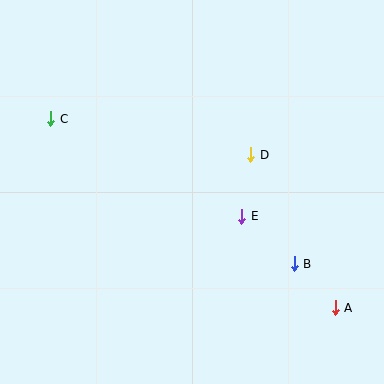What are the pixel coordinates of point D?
Point D is at (251, 155).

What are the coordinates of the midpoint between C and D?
The midpoint between C and D is at (151, 137).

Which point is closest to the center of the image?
Point E at (242, 216) is closest to the center.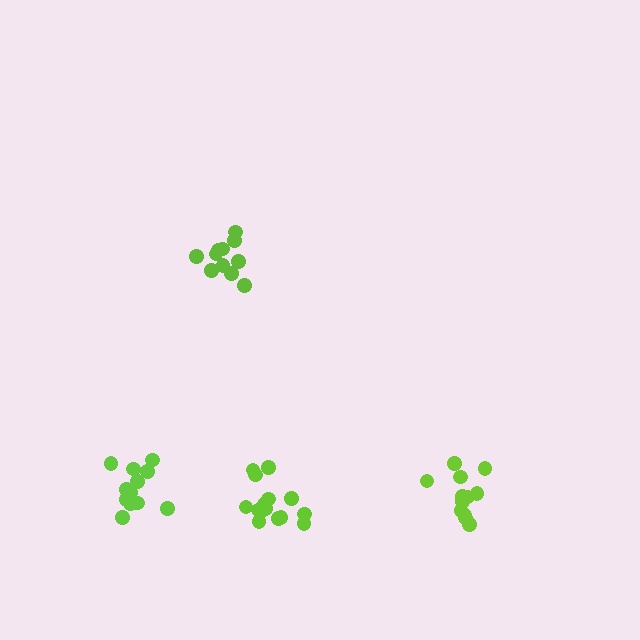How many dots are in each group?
Group 1: 11 dots, Group 2: 15 dots, Group 3: 12 dots, Group 4: 12 dots (50 total).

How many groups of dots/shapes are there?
There are 4 groups.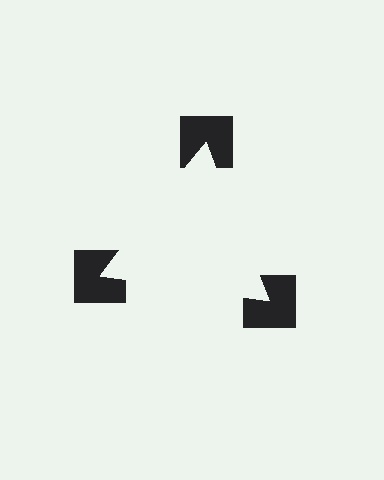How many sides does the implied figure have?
3 sides.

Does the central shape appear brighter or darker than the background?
It typically appears slightly brighter than the background, even though no actual brightness change is drawn.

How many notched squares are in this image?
There are 3 — one at each vertex of the illusory triangle.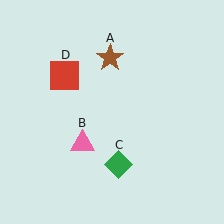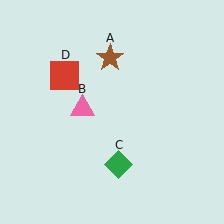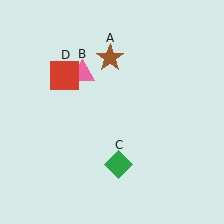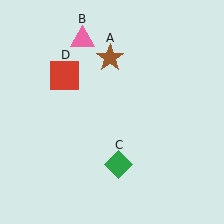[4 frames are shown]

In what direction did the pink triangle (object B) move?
The pink triangle (object B) moved up.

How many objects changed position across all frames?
1 object changed position: pink triangle (object B).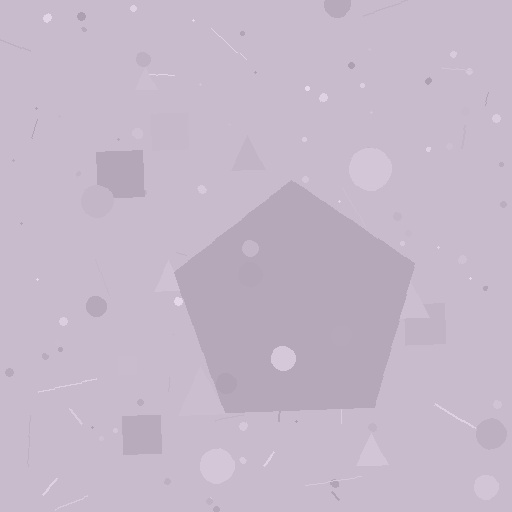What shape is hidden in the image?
A pentagon is hidden in the image.